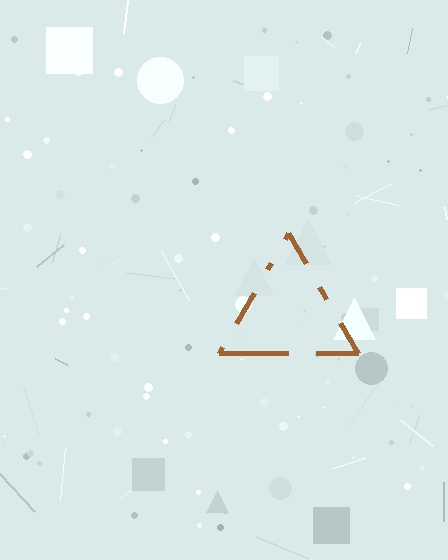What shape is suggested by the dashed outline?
The dashed outline suggests a triangle.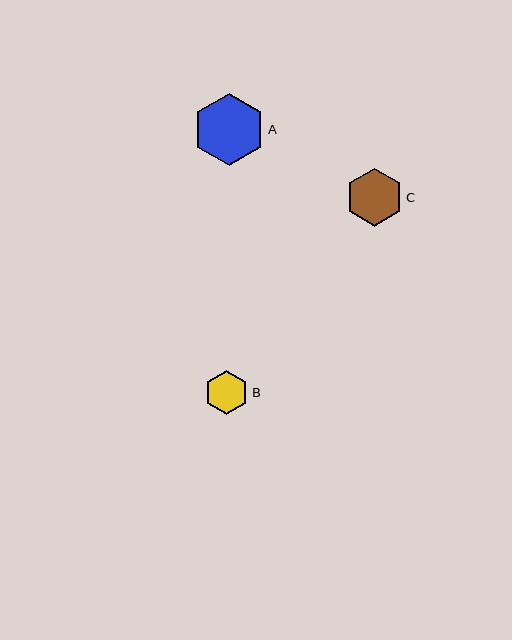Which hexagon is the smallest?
Hexagon B is the smallest with a size of approximately 44 pixels.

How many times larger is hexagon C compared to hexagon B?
Hexagon C is approximately 1.3 times the size of hexagon B.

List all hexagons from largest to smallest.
From largest to smallest: A, C, B.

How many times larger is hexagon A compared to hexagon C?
Hexagon A is approximately 1.3 times the size of hexagon C.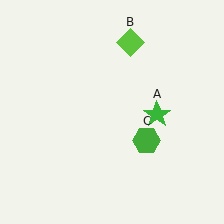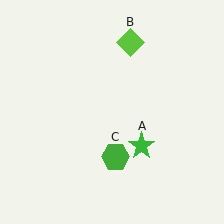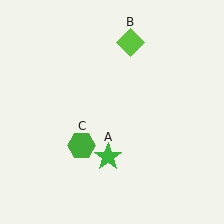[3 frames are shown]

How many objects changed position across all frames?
2 objects changed position: green star (object A), green hexagon (object C).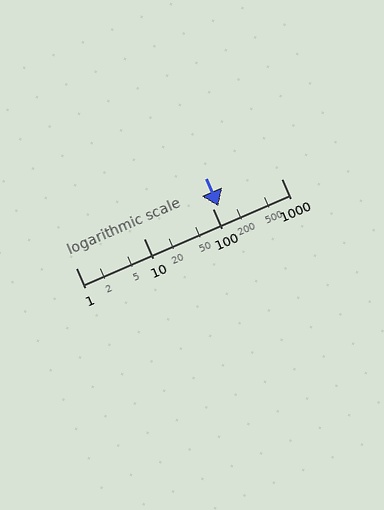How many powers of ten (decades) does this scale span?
The scale spans 3 decades, from 1 to 1000.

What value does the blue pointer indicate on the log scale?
The pointer indicates approximately 120.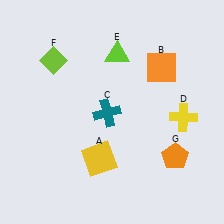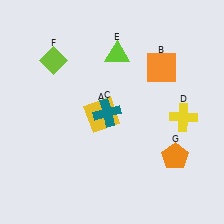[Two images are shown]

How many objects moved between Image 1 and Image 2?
1 object moved between the two images.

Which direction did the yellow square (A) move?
The yellow square (A) moved up.